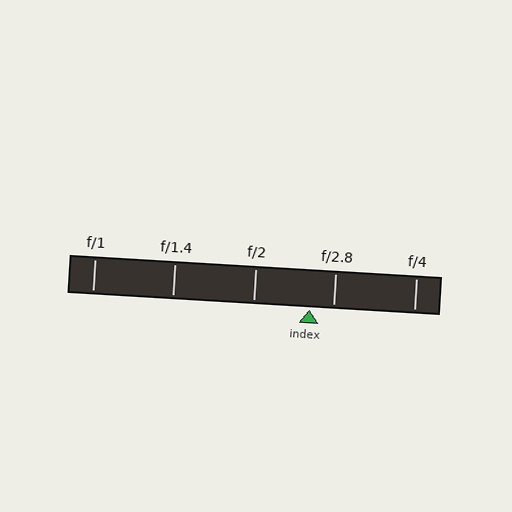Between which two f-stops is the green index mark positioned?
The index mark is between f/2 and f/2.8.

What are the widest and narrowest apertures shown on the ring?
The widest aperture shown is f/1 and the narrowest is f/4.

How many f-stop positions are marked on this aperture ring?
There are 5 f-stop positions marked.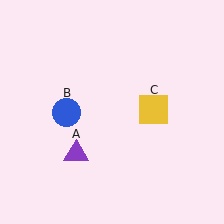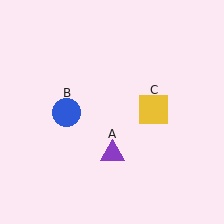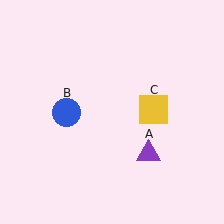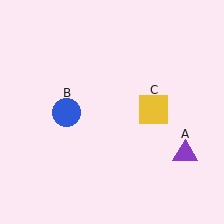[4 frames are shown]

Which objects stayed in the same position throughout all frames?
Blue circle (object B) and yellow square (object C) remained stationary.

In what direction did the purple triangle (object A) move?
The purple triangle (object A) moved right.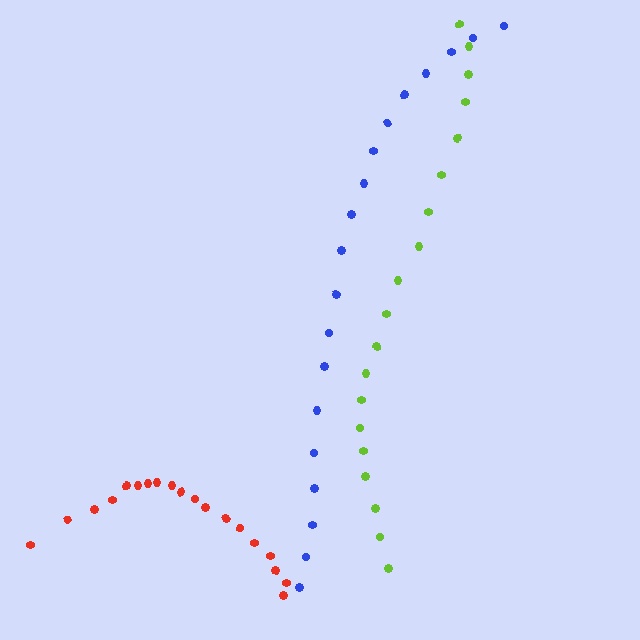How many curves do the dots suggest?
There are 3 distinct paths.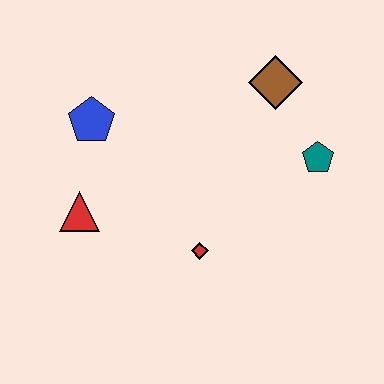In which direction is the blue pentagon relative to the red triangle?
The blue pentagon is above the red triangle.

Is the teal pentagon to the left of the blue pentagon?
No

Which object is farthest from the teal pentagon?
The red triangle is farthest from the teal pentagon.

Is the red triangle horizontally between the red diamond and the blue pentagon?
No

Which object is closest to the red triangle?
The blue pentagon is closest to the red triangle.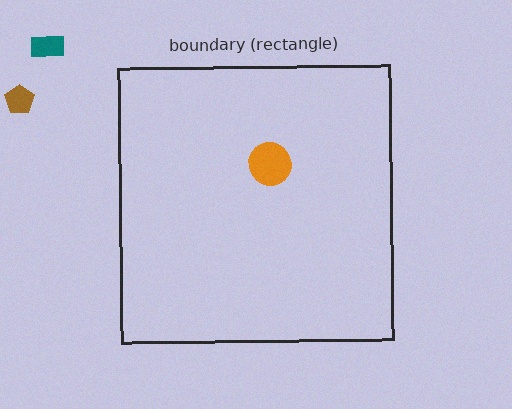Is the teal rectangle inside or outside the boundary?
Outside.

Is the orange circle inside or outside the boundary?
Inside.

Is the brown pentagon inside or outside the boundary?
Outside.